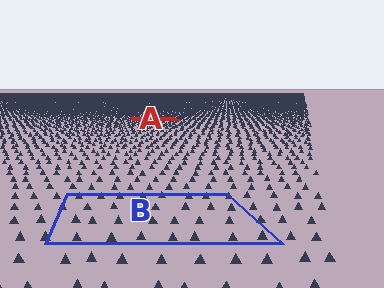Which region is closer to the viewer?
Region B is closer. The texture elements there are larger and more spread out.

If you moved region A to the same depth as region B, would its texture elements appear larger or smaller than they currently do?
They would appear larger. At a closer depth, the same texture elements are projected at a bigger on-screen size.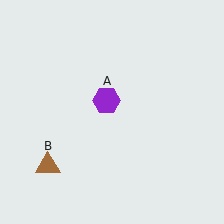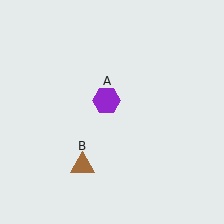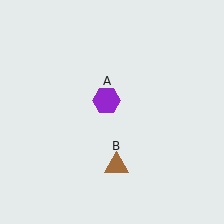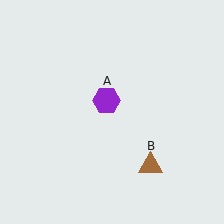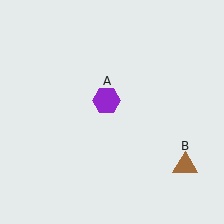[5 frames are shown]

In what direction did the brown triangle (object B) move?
The brown triangle (object B) moved right.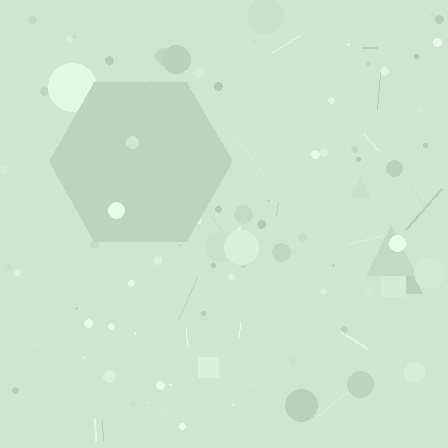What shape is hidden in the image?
A hexagon is hidden in the image.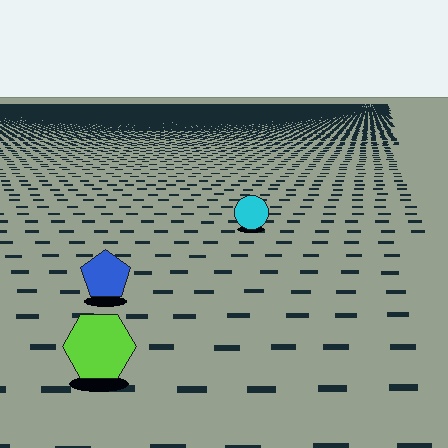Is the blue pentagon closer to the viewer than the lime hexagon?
No. The lime hexagon is closer — you can tell from the texture gradient: the ground texture is coarser near it.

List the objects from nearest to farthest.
From nearest to farthest: the lime hexagon, the blue pentagon, the cyan circle.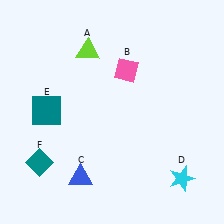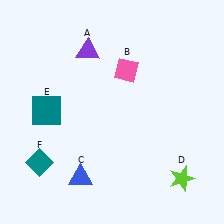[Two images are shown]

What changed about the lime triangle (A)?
In Image 1, A is lime. In Image 2, it changed to purple.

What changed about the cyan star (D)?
In Image 1, D is cyan. In Image 2, it changed to lime.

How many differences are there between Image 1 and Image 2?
There are 2 differences between the two images.